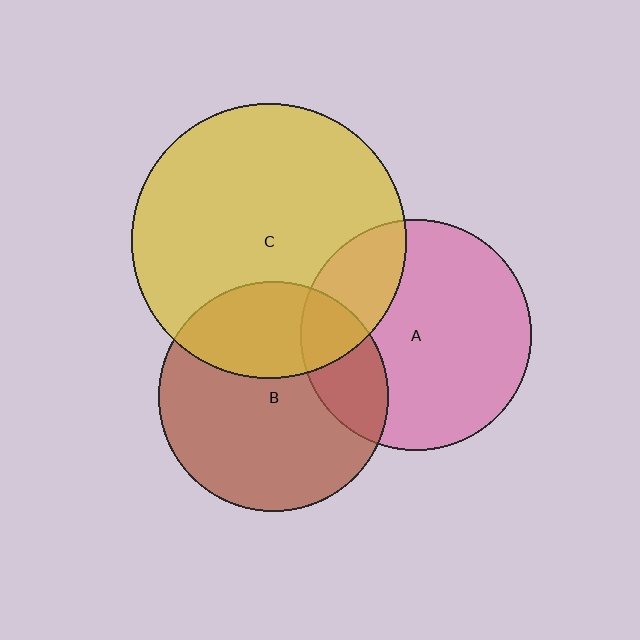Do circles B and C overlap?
Yes.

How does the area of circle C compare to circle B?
Approximately 1.4 times.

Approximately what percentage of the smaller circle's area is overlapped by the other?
Approximately 30%.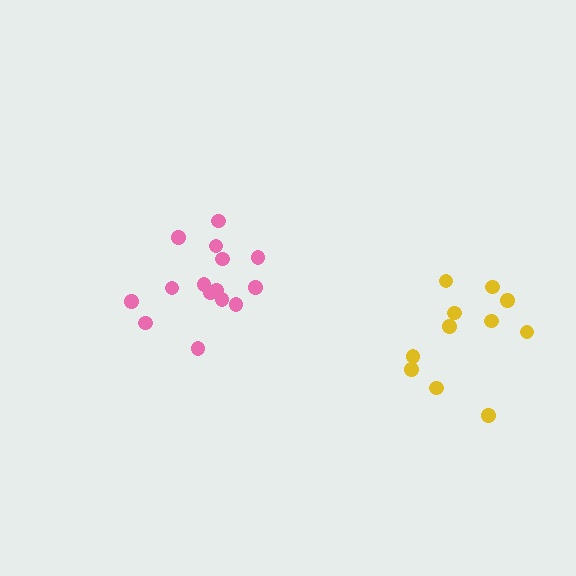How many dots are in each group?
Group 1: 15 dots, Group 2: 11 dots (26 total).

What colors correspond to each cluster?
The clusters are colored: pink, yellow.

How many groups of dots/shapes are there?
There are 2 groups.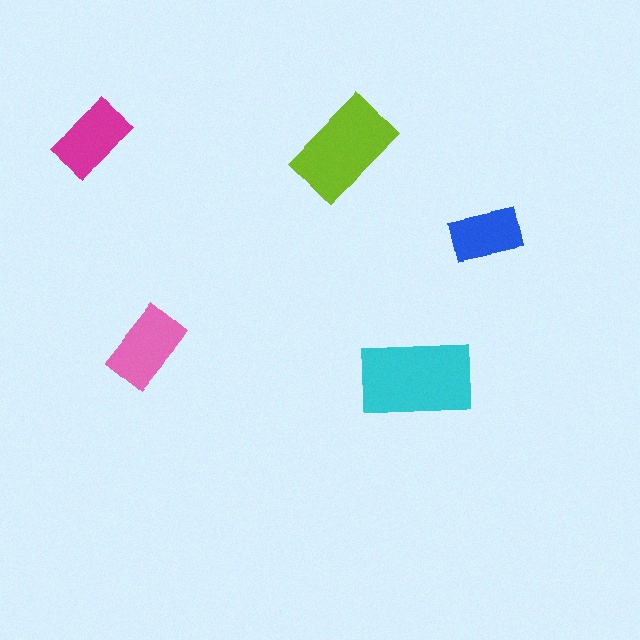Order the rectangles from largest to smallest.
the cyan one, the lime one, the pink one, the magenta one, the blue one.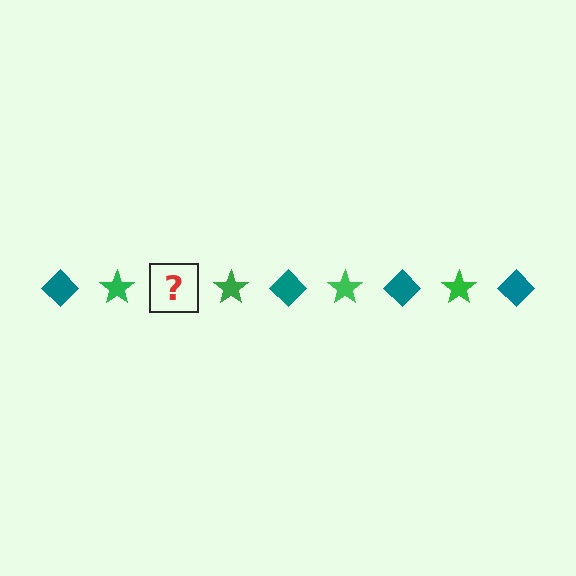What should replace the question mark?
The question mark should be replaced with a teal diamond.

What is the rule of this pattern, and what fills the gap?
The rule is that the pattern alternates between teal diamond and green star. The gap should be filled with a teal diamond.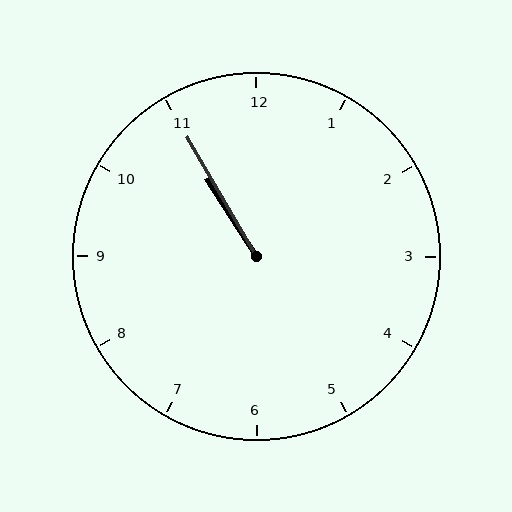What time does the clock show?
10:55.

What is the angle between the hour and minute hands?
Approximately 2 degrees.